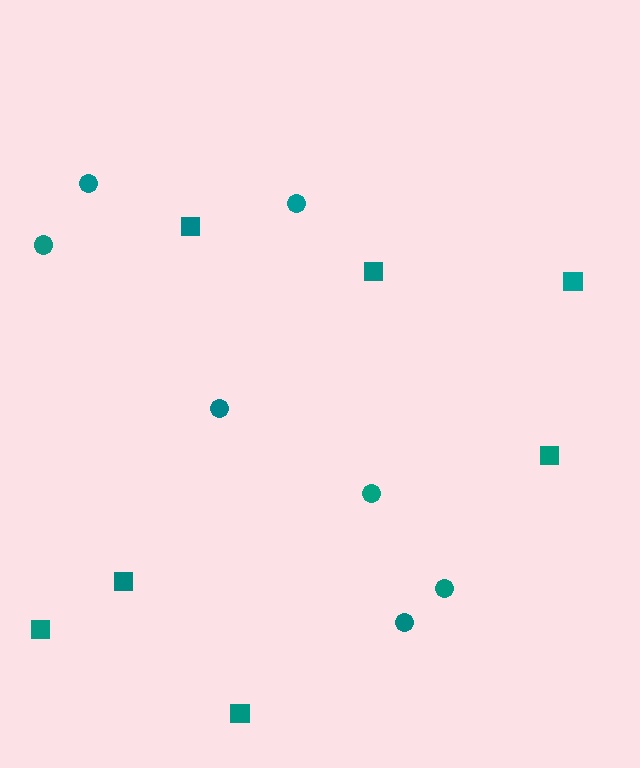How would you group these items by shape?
There are 2 groups: one group of circles (7) and one group of squares (7).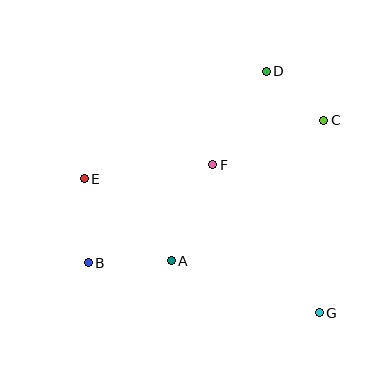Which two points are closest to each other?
Points C and D are closest to each other.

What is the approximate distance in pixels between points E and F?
The distance between E and F is approximately 129 pixels.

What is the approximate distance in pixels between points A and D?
The distance between A and D is approximately 212 pixels.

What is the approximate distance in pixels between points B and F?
The distance between B and F is approximately 159 pixels.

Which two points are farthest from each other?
Points B and C are farthest from each other.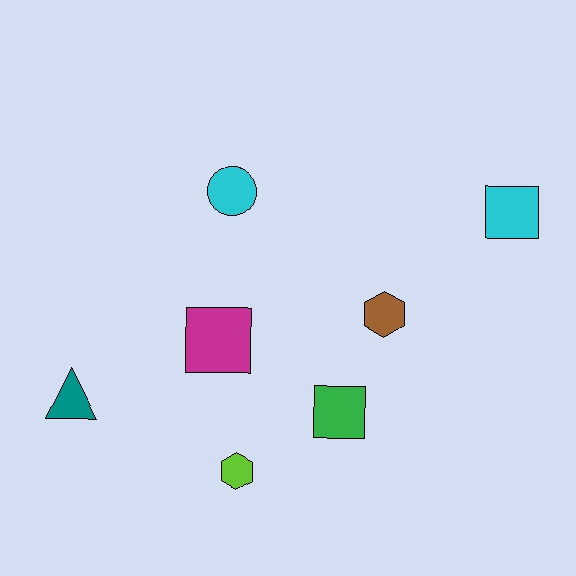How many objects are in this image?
There are 7 objects.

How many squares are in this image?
There are 3 squares.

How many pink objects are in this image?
There are no pink objects.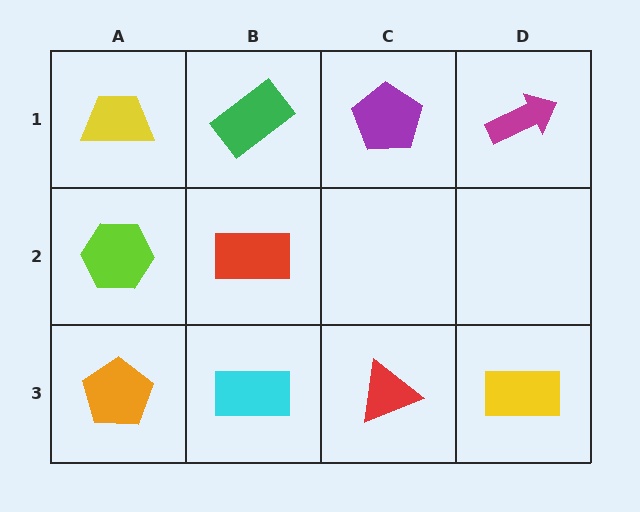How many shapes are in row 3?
4 shapes.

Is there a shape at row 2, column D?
No, that cell is empty.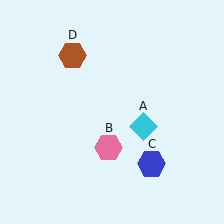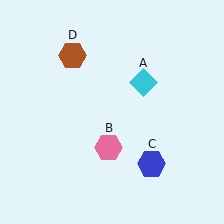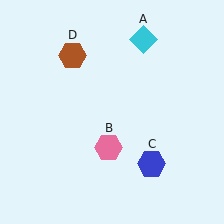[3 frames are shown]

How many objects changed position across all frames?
1 object changed position: cyan diamond (object A).